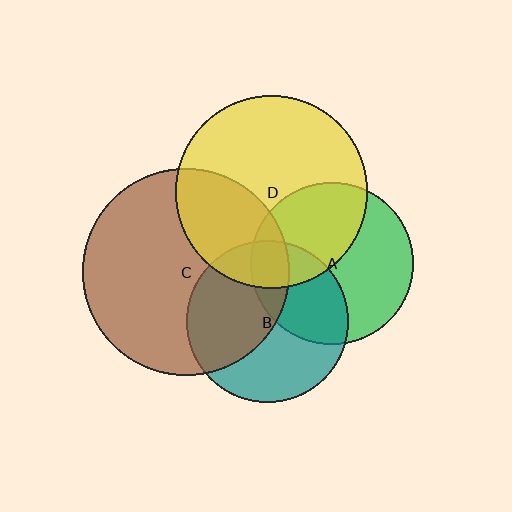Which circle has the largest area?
Circle C (brown).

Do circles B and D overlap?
Yes.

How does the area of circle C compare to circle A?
Approximately 1.6 times.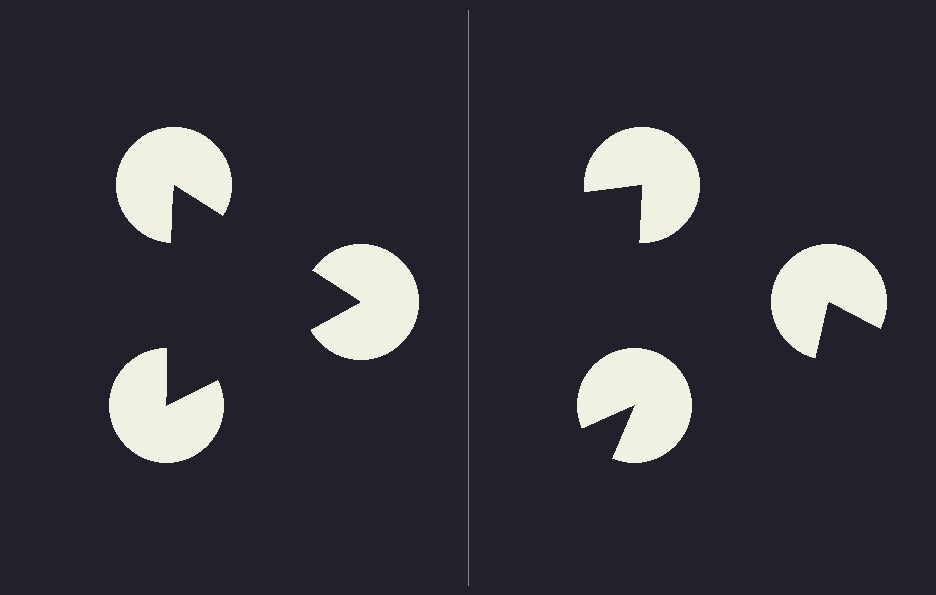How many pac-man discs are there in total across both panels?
6 — 3 on each side.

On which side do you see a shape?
An illusory triangle appears on the left side. On the right side the wedge cuts are rotated, so no coherent shape forms.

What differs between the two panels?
The pac-man discs are positioned identically on both sides; only the wedge orientations differ. On the left they align to a triangle; on the right they are misaligned.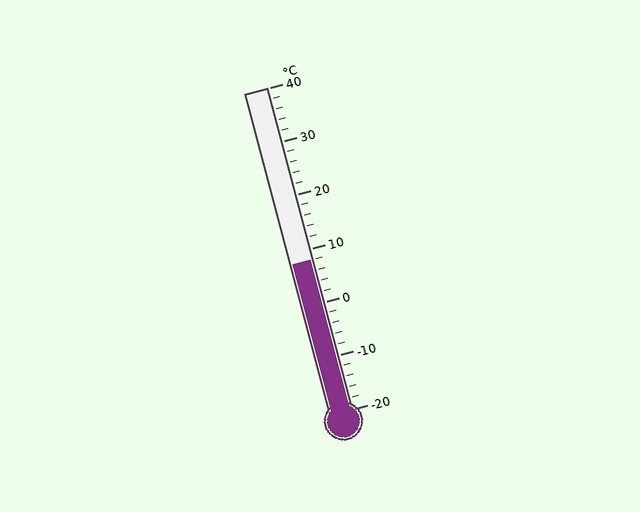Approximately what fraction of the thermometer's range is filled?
The thermometer is filled to approximately 45% of its range.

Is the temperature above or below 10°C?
The temperature is below 10°C.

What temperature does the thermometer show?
The thermometer shows approximately 8°C.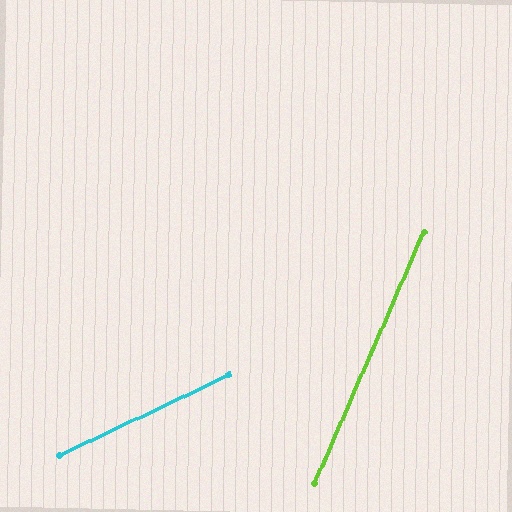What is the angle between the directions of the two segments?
Approximately 41 degrees.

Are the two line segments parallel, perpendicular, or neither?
Neither parallel nor perpendicular — they differ by about 41°.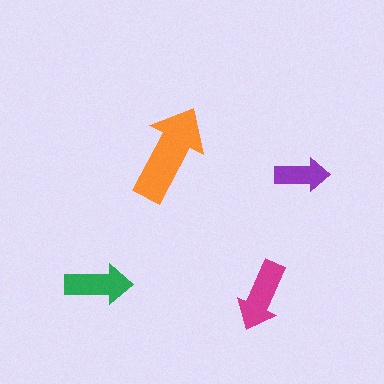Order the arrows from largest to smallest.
the orange one, the magenta one, the green one, the purple one.